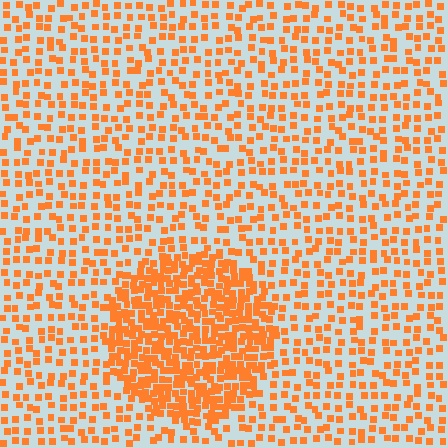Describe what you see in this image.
The image contains small orange elements arranged at two different densities. A circle-shaped region is visible where the elements are more densely packed than the surrounding area.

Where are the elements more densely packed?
The elements are more densely packed inside the circle boundary.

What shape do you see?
I see a circle.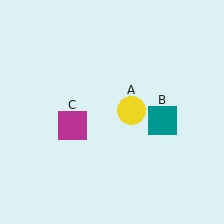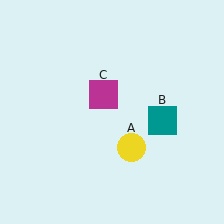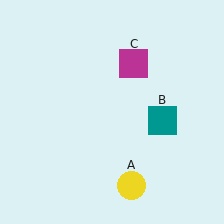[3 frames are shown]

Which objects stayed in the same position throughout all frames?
Teal square (object B) remained stationary.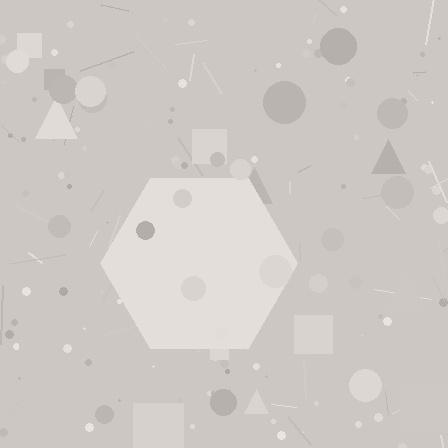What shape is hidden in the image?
A hexagon is hidden in the image.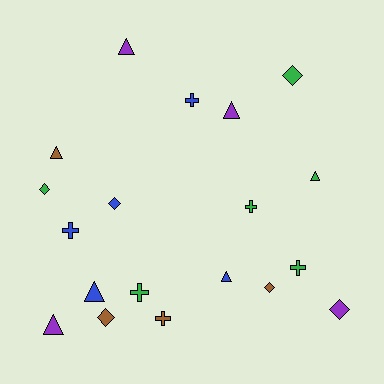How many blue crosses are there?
There are 2 blue crosses.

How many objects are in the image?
There are 19 objects.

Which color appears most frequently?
Green, with 6 objects.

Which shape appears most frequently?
Triangle, with 7 objects.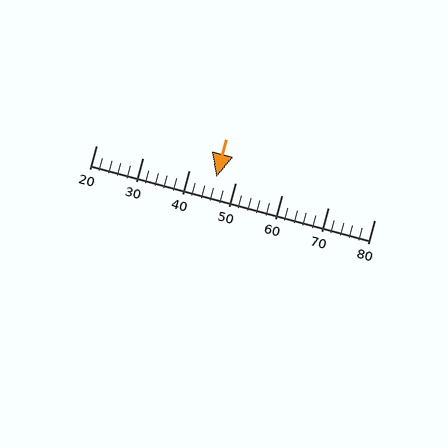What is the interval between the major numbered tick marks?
The major tick marks are spaced 10 units apart.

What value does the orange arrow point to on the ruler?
The orange arrow points to approximately 46.